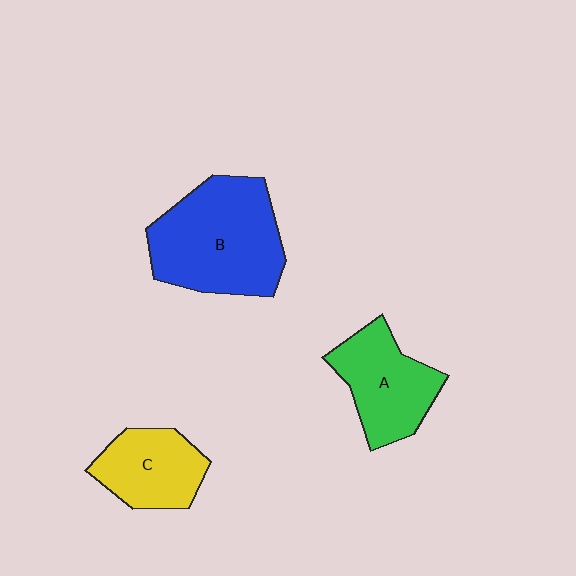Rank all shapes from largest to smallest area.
From largest to smallest: B (blue), A (green), C (yellow).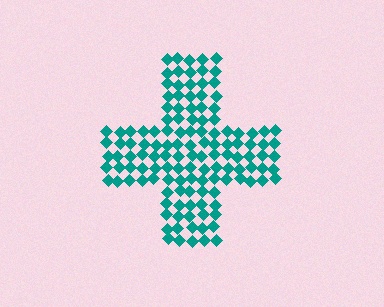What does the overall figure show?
The overall figure shows a cross.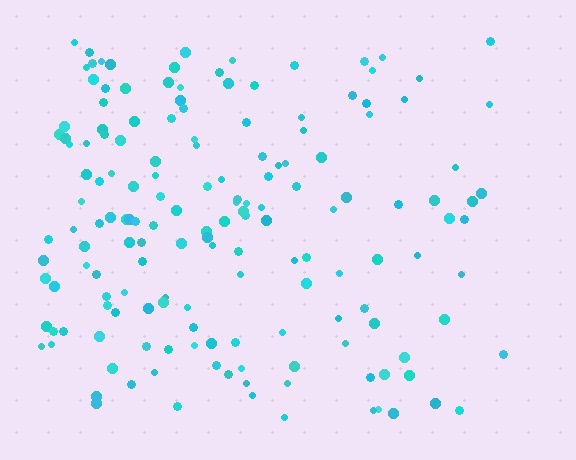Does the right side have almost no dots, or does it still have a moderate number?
Still a moderate number, just noticeably fewer than the left.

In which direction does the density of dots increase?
From right to left, with the left side densest.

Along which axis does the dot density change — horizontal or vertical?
Horizontal.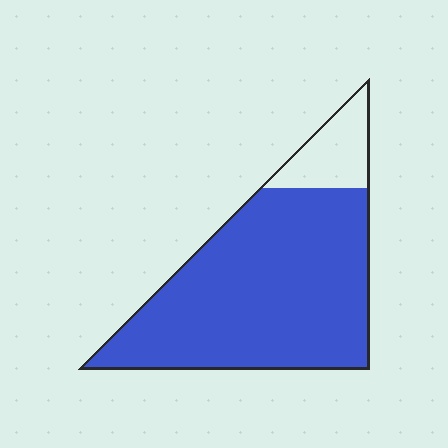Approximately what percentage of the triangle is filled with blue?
Approximately 85%.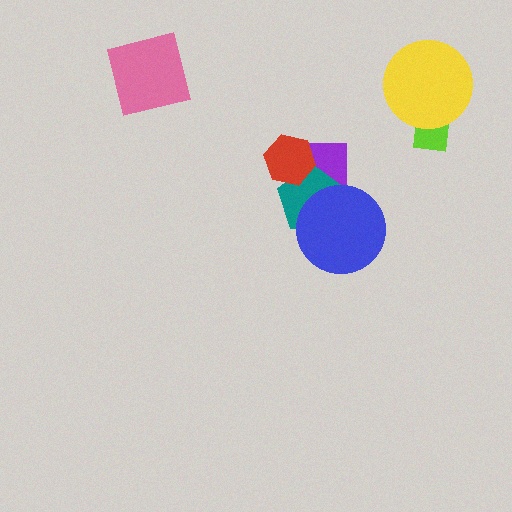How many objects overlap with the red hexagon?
2 objects overlap with the red hexagon.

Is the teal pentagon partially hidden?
Yes, it is partially covered by another shape.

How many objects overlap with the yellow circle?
1 object overlaps with the yellow circle.